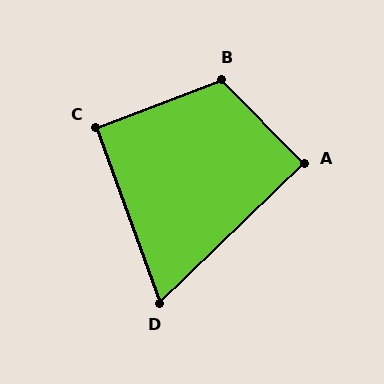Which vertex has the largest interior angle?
B, at approximately 114 degrees.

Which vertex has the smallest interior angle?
D, at approximately 66 degrees.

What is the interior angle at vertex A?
Approximately 89 degrees (approximately right).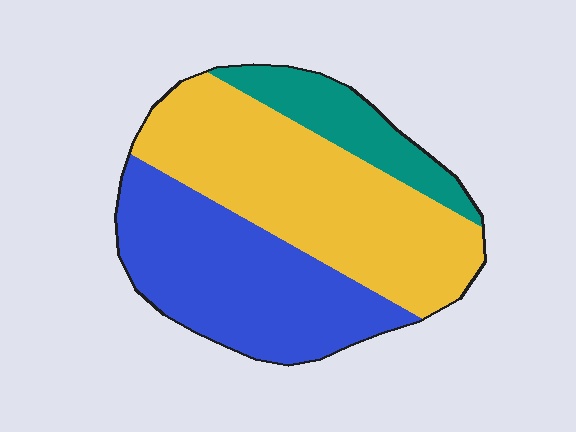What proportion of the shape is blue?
Blue covers 38% of the shape.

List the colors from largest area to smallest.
From largest to smallest: yellow, blue, teal.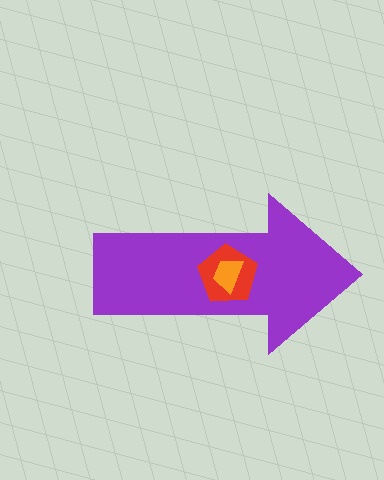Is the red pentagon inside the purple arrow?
Yes.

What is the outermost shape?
The purple arrow.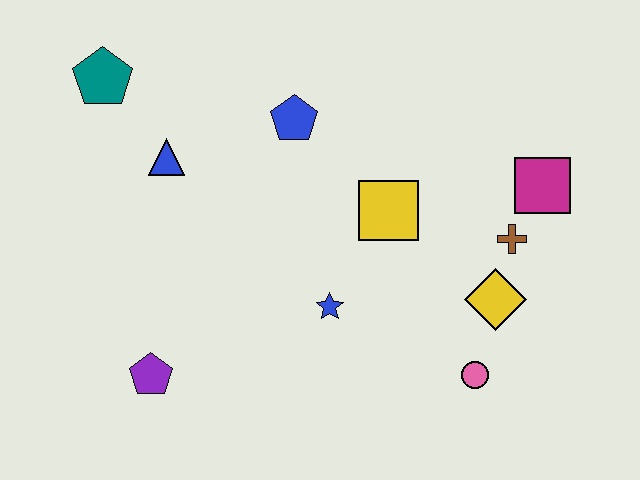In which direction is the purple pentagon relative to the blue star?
The purple pentagon is to the left of the blue star.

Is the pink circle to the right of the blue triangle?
Yes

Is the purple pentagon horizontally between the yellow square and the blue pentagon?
No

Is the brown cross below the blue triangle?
Yes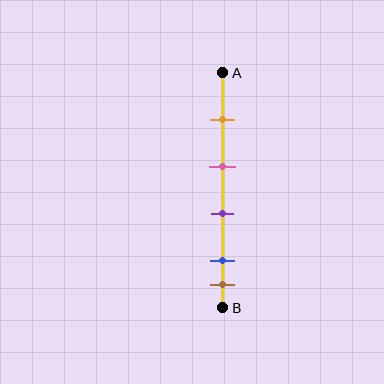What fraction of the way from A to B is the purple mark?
The purple mark is approximately 60% (0.6) of the way from A to B.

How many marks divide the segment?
There are 5 marks dividing the segment.